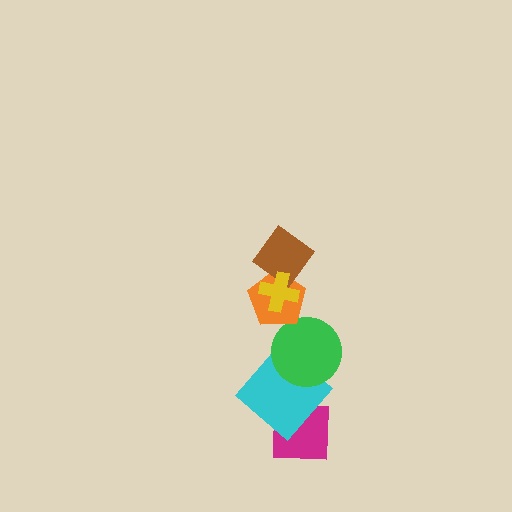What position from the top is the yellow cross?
The yellow cross is 1st from the top.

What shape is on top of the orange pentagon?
The brown diamond is on top of the orange pentagon.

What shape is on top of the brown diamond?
The yellow cross is on top of the brown diamond.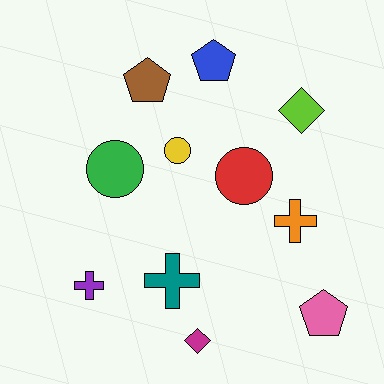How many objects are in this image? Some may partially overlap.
There are 11 objects.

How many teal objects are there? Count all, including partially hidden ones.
There is 1 teal object.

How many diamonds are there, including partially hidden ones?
There are 2 diamonds.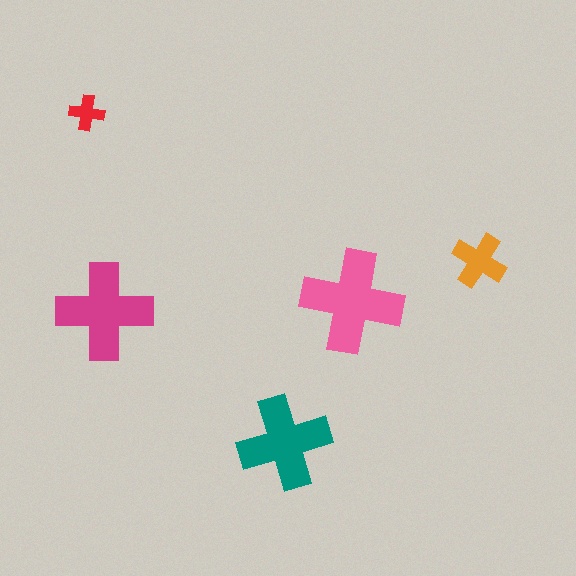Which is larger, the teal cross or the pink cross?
The pink one.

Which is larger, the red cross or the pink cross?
The pink one.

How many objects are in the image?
There are 5 objects in the image.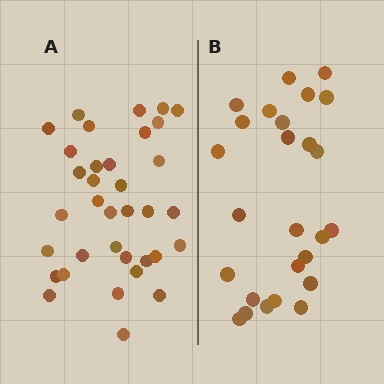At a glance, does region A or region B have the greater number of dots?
Region A (the left region) has more dots.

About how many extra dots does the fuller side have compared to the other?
Region A has roughly 8 or so more dots than region B.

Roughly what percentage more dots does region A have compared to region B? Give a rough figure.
About 35% more.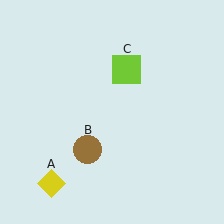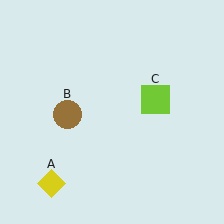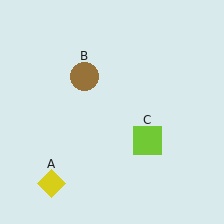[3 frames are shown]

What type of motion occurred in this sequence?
The brown circle (object B), lime square (object C) rotated clockwise around the center of the scene.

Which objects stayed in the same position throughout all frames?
Yellow diamond (object A) remained stationary.